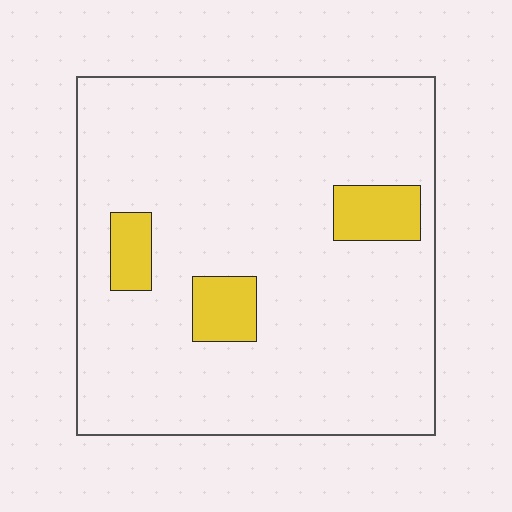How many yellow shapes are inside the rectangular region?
3.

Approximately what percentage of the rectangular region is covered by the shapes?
Approximately 10%.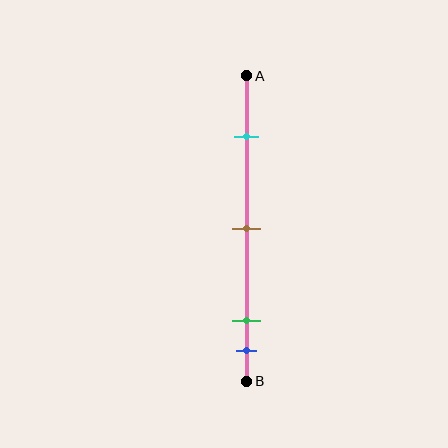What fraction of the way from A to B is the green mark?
The green mark is approximately 80% (0.8) of the way from A to B.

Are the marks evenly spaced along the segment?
No, the marks are not evenly spaced.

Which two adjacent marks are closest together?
The green and blue marks are the closest adjacent pair.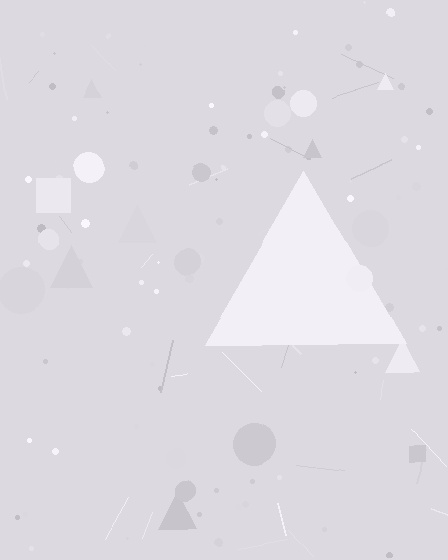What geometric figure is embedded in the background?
A triangle is embedded in the background.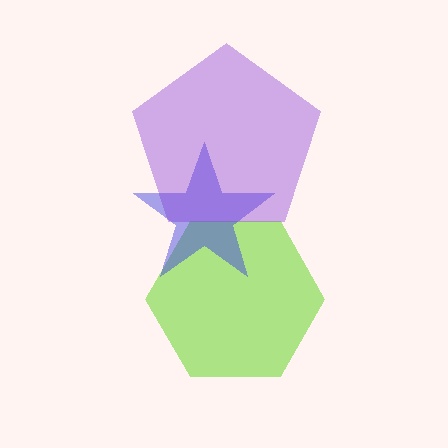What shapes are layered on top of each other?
The layered shapes are: a lime hexagon, a blue star, a purple pentagon.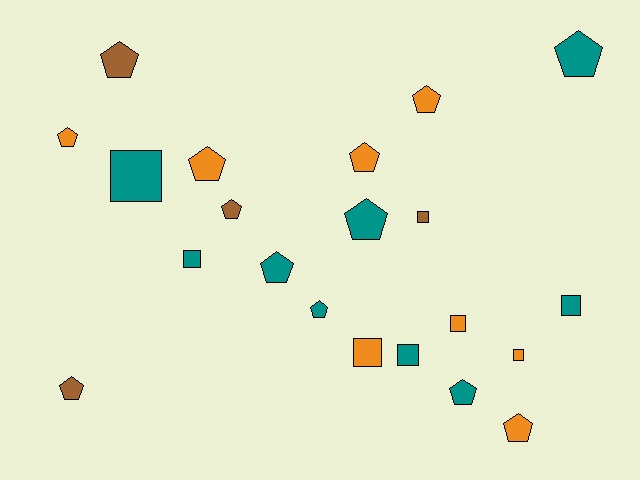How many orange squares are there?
There are 3 orange squares.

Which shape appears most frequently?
Pentagon, with 13 objects.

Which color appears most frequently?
Teal, with 9 objects.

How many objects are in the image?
There are 21 objects.